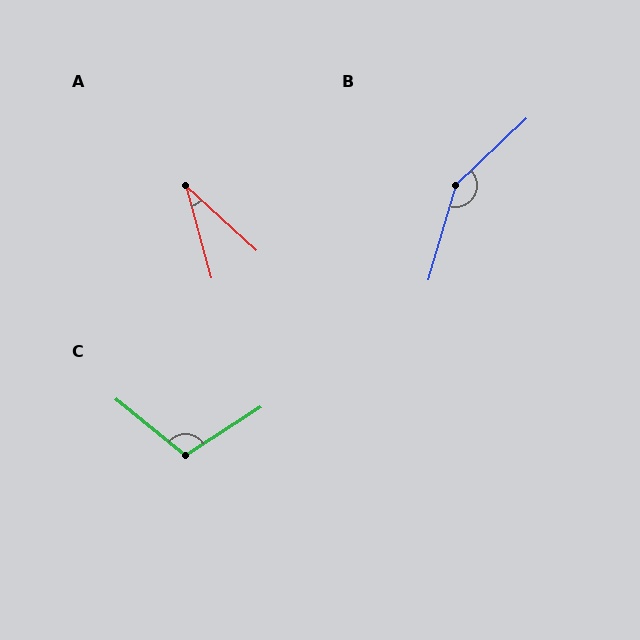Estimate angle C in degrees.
Approximately 108 degrees.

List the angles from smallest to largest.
A (32°), C (108°), B (150°).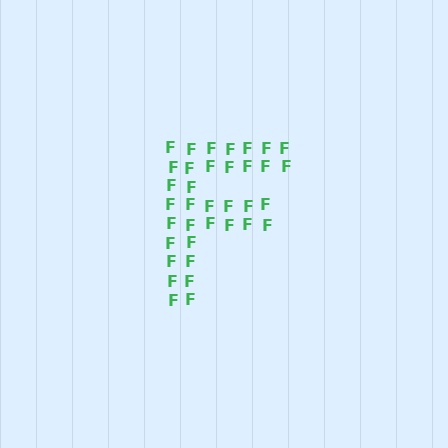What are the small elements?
The small elements are letter F's.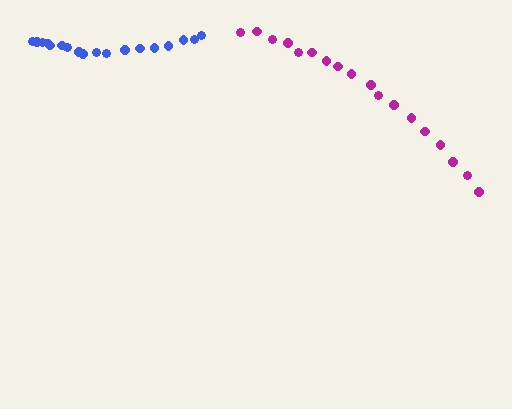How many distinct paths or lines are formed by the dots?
There are 2 distinct paths.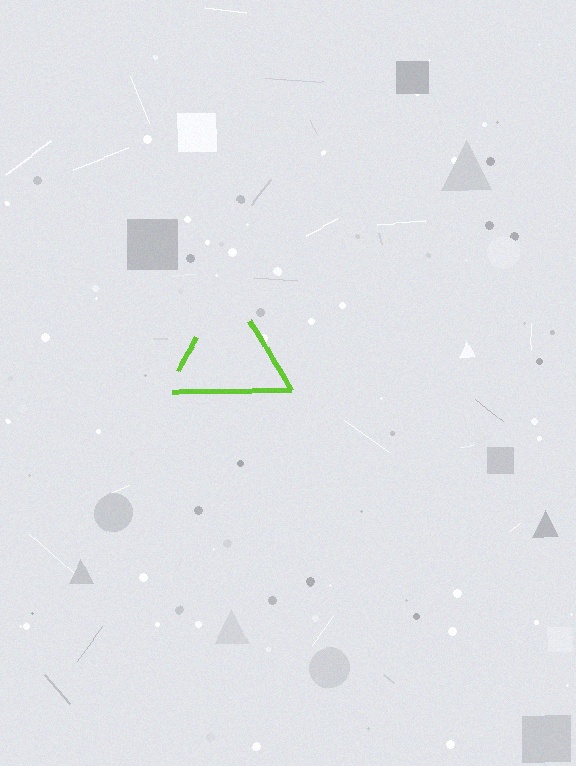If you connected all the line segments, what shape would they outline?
They would outline a triangle.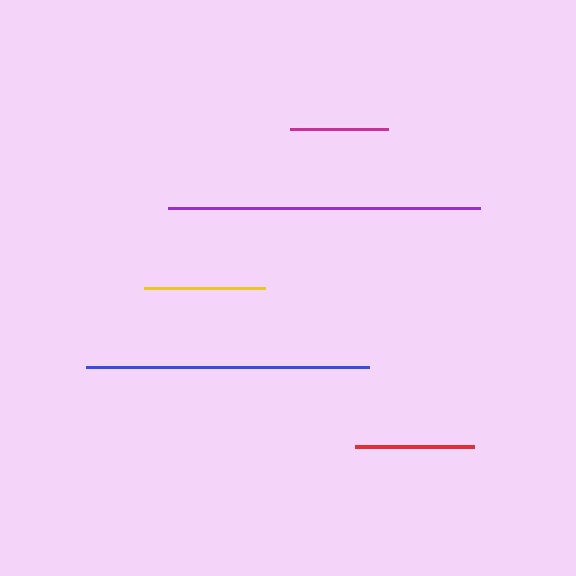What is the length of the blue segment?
The blue segment is approximately 283 pixels long.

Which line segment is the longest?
The purple line is the longest at approximately 312 pixels.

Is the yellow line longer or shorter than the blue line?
The blue line is longer than the yellow line.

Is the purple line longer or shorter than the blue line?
The purple line is longer than the blue line.